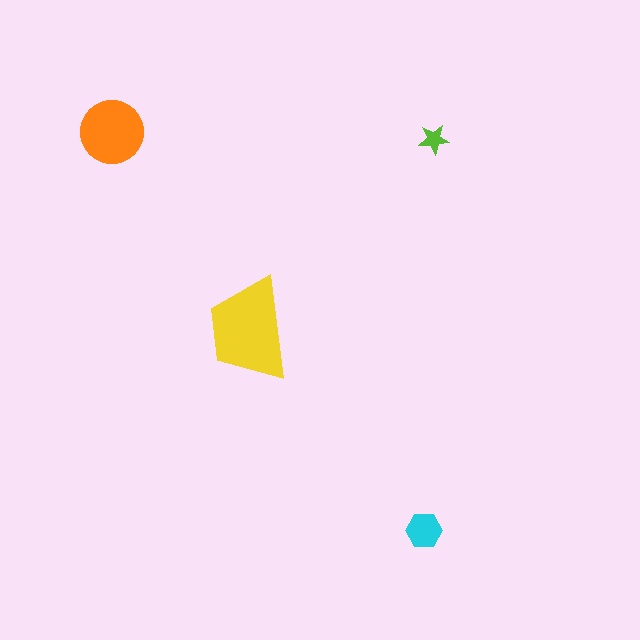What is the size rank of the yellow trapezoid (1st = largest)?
1st.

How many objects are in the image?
There are 4 objects in the image.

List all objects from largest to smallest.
The yellow trapezoid, the orange circle, the cyan hexagon, the lime star.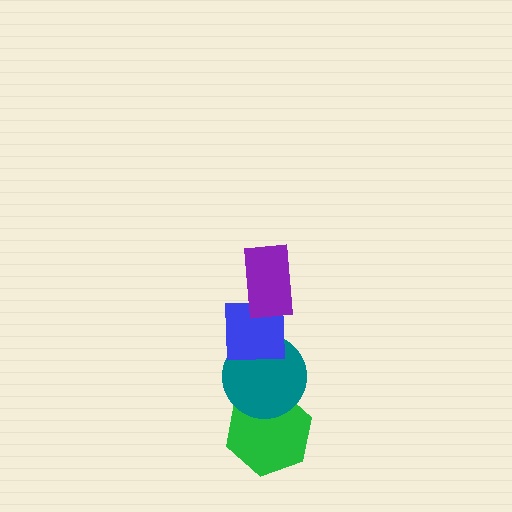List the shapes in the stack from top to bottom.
From top to bottom: the purple rectangle, the blue square, the teal circle, the green hexagon.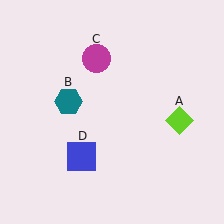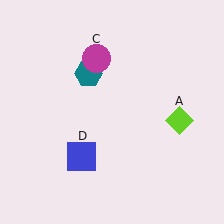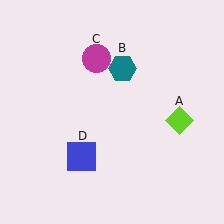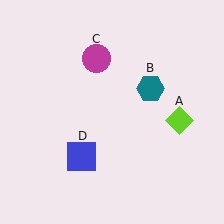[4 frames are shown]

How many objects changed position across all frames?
1 object changed position: teal hexagon (object B).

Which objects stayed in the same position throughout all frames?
Lime diamond (object A) and magenta circle (object C) and blue square (object D) remained stationary.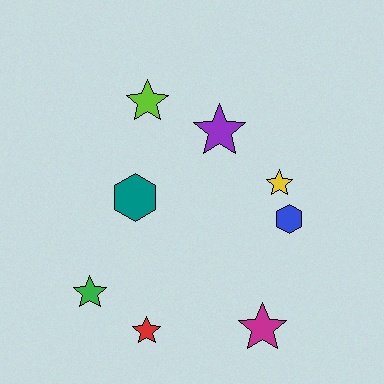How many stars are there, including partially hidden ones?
There are 6 stars.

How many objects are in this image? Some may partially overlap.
There are 8 objects.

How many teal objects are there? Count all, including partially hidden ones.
There is 1 teal object.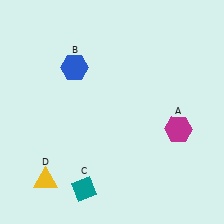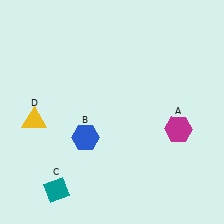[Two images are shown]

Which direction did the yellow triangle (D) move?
The yellow triangle (D) moved up.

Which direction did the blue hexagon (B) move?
The blue hexagon (B) moved down.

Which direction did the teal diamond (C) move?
The teal diamond (C) moved left.